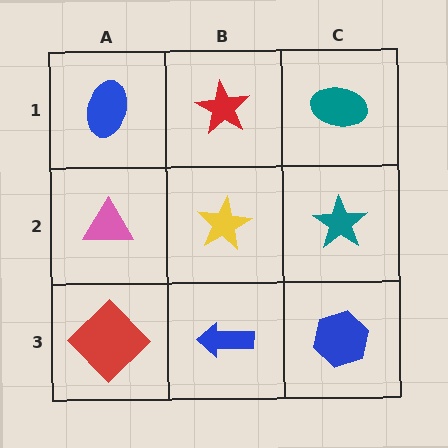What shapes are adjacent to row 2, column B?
A red star (row 1, column B), a blue arrow (row 3, column B), a pink triangle (row 2, column A), a teal star (row 2, column C).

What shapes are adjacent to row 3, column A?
A pink triangle (row 2, column A), a blue arrow (row 3, column B).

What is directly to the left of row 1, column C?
A red star.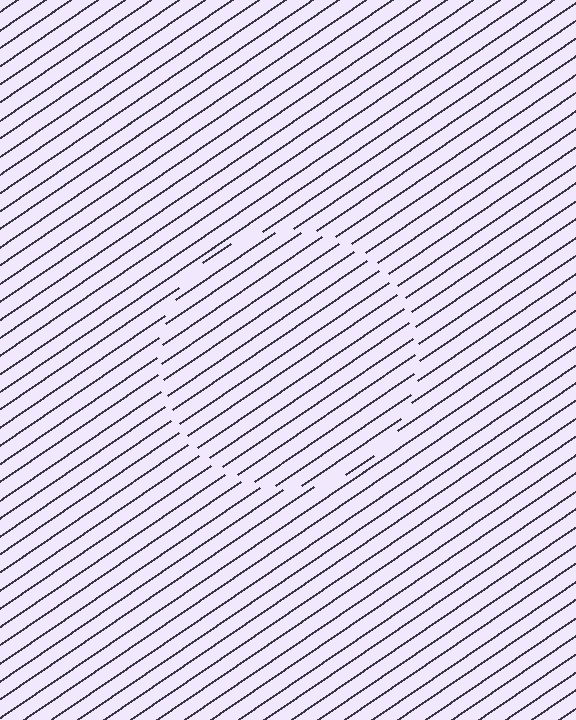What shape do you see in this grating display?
An illusory circle. The interior of the shape contains the same grating, shifted by half a period — the contour is defined by the phase discontinuity where line-ends from the inner and outer gratings abut.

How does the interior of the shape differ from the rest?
The interior of the shape contains the same grating, shifted by half a period — the contour is defined by the phase discontinuity where line-ends from the inner and outer gratings abut.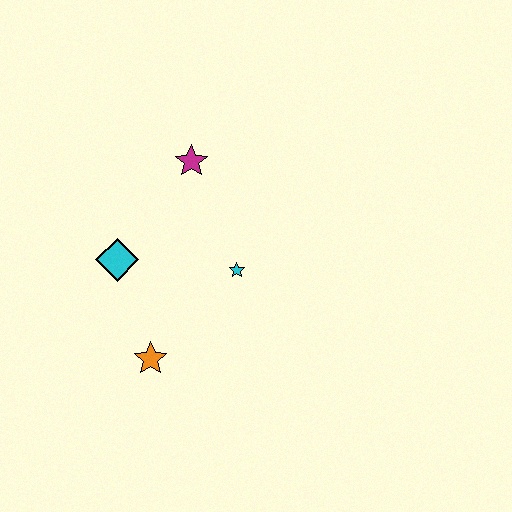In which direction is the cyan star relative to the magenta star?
The cyan star is below the magenta star.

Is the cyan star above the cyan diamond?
No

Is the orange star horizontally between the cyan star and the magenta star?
No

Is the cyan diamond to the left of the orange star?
Yes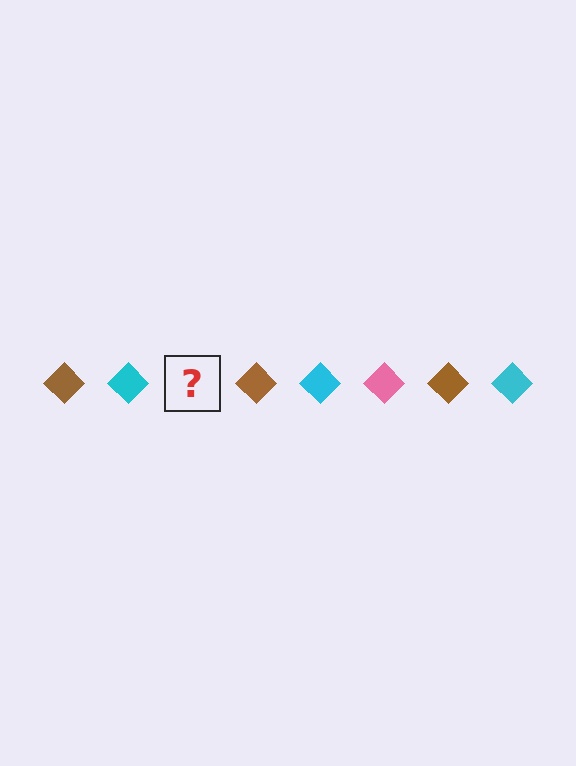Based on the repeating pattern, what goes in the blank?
The blank should be a pink diamond.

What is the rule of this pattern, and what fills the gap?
The rule is that the pattern cycles through brown, cyan, pink diamonds. The gap should be filled with a pink diamond.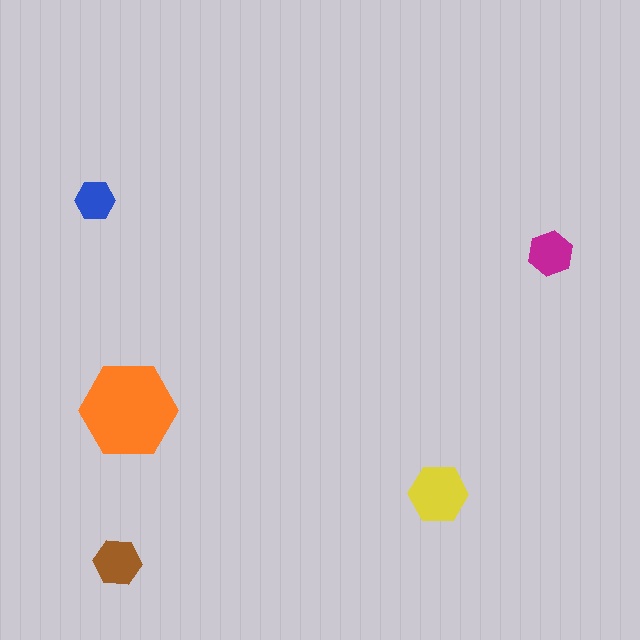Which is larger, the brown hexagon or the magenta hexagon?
The brown one.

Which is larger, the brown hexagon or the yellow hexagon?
The yellow one.